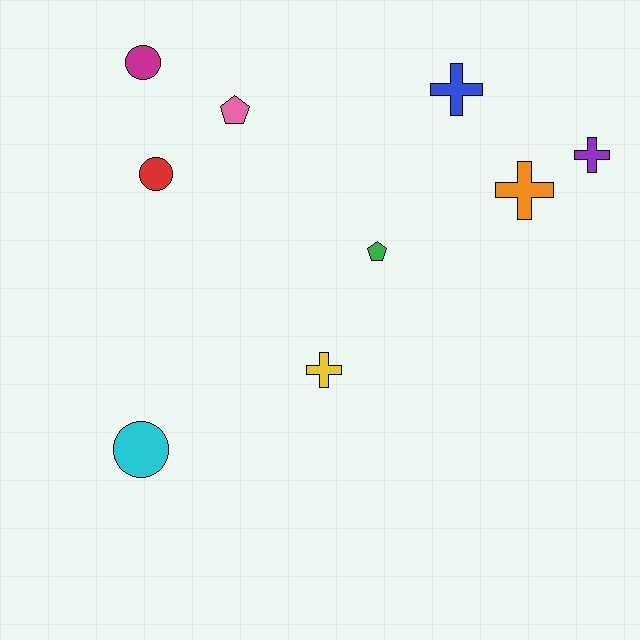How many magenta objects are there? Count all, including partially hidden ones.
There is 1 magenta object.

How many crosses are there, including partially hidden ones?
There are 4 crosses.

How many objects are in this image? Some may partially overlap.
There are 9 objects.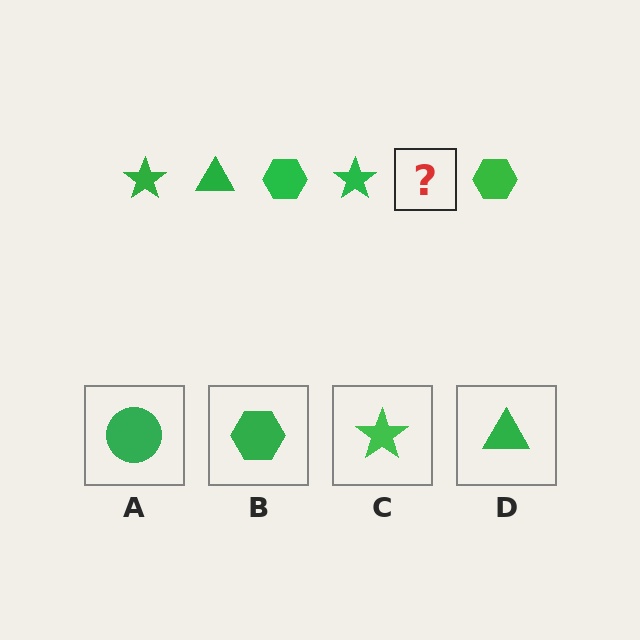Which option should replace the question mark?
Option D.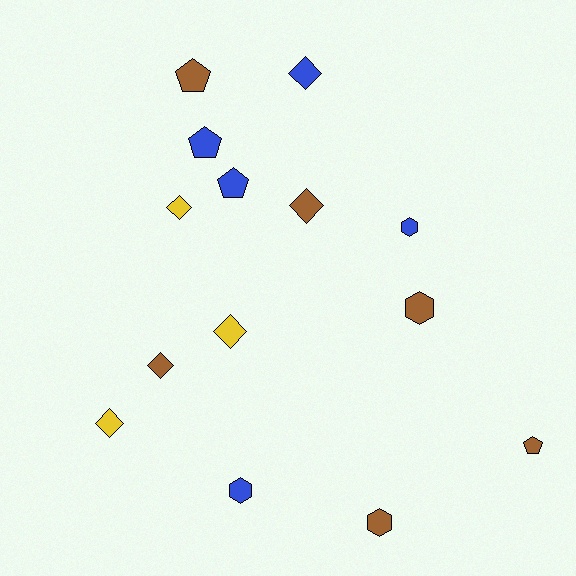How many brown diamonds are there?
There are 2 brown diamonds.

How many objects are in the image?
There are 14 objects.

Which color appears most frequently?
Brown, with 6 objects.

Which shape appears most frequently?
Diamond, with 6 objects.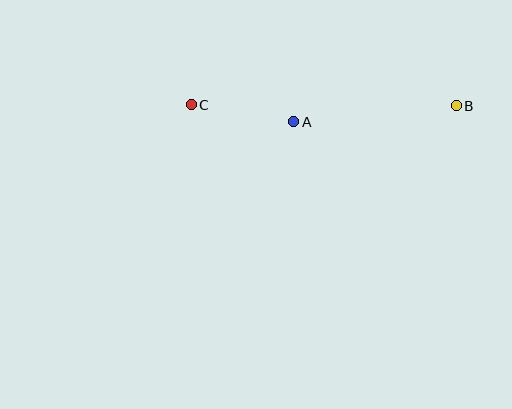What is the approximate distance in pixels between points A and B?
The distance between A and B is approximately 163 pixels.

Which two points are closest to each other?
Points A and C are closest to each other.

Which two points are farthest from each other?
Points B and C are farthest from each other.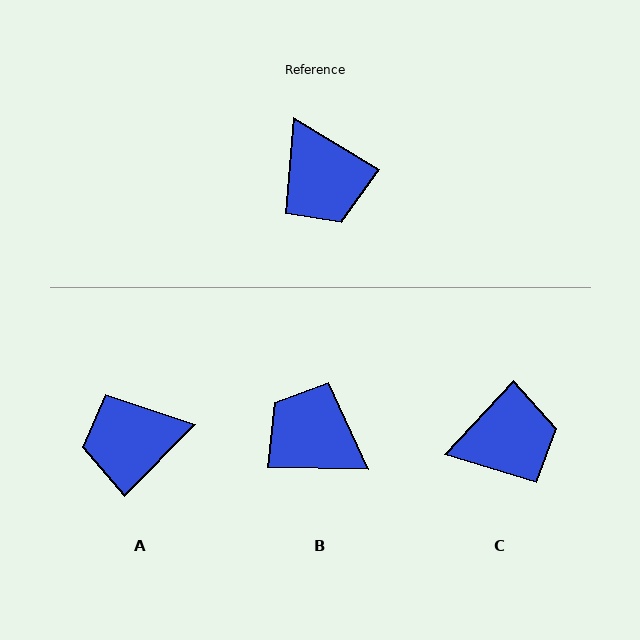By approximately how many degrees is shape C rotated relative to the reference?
Approximately 78 degrees counter-clockwise.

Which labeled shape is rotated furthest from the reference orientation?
B, about 150 degrees away.